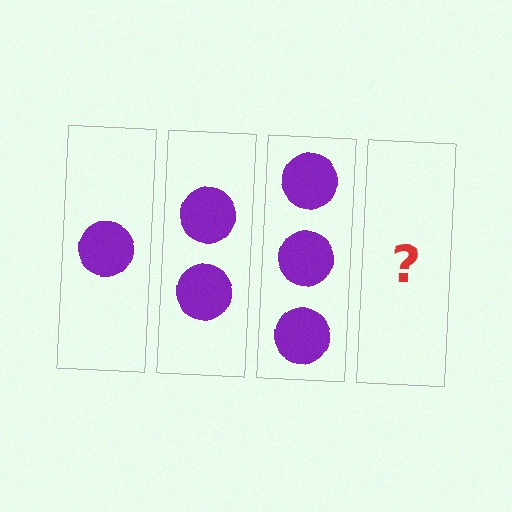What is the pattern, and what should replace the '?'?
The pattern is that each step adds one more circle. The '?' should be 4 circles.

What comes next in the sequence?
The next element should be 4 circles.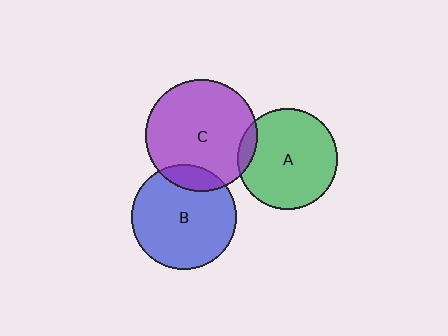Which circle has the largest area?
Circle C (purple).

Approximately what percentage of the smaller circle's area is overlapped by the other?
Approximately 10%.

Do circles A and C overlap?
Yes.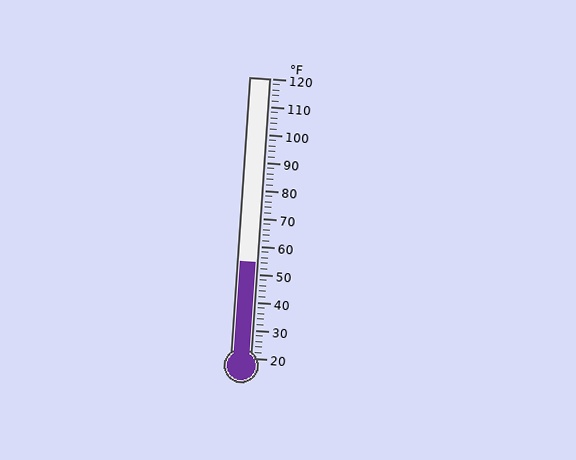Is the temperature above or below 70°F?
The temperature is below 70°F.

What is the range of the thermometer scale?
The thermometer scale ranges from 20°F to 120°F.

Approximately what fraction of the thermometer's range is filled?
The thermometer is filled to approximately 35% of its range.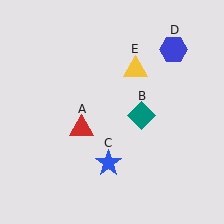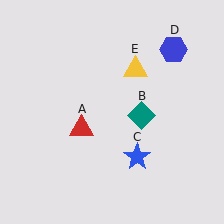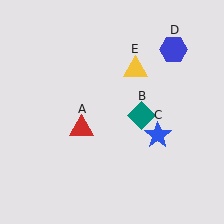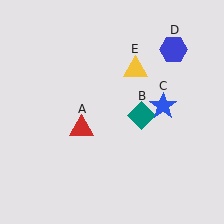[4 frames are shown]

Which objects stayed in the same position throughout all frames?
Red triangle (object A) and teal diamond (object B) and blue hexagon (object D) and yellow triangle (object E) remained stationary.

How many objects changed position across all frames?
1 object changed position: blue star (object C).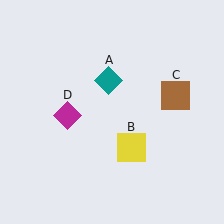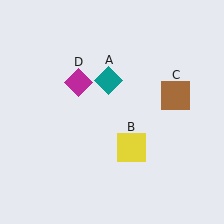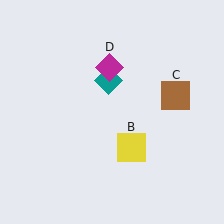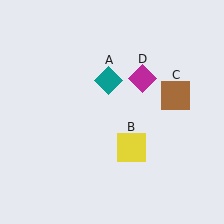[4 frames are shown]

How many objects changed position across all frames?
1 object changed position: magenta diamond (object D).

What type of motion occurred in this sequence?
The magenta diamond (object D) rotated clockwise around the center of the scene.